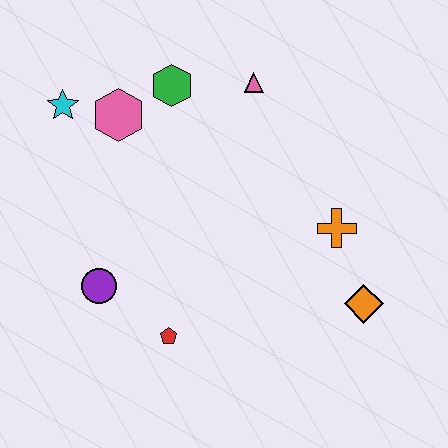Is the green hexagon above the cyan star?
Yes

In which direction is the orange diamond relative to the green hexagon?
The orange diamond is below the green hexagon.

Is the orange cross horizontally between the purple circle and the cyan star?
No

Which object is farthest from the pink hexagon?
The orange diamond is farthest from the pink hexagon.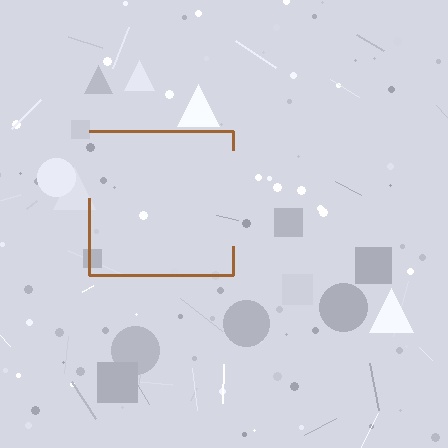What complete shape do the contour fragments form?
The contour fragments form a square.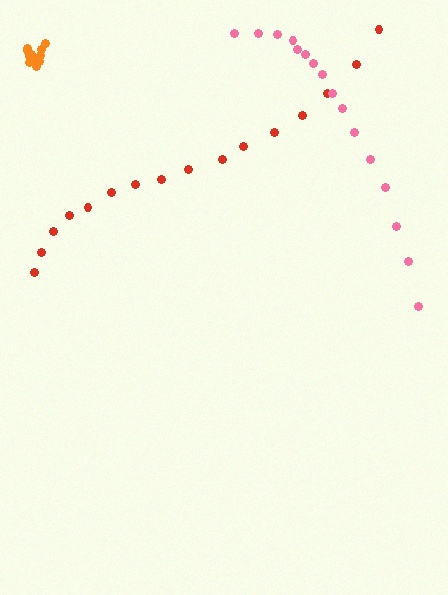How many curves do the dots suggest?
There are 3 distinct paths.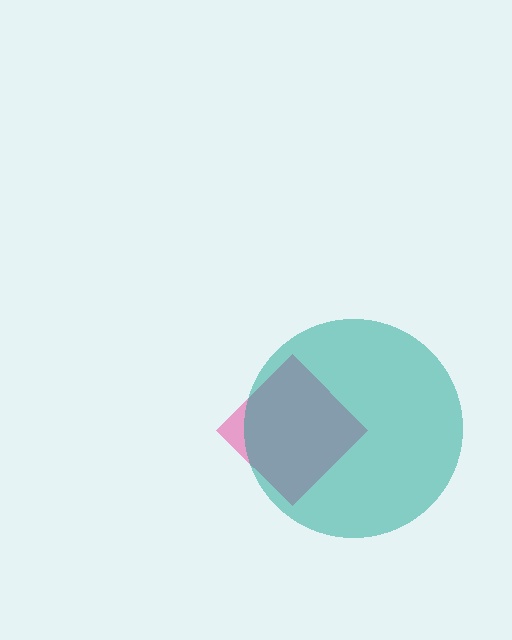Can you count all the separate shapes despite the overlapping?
Yes, there are 2 separate shapes.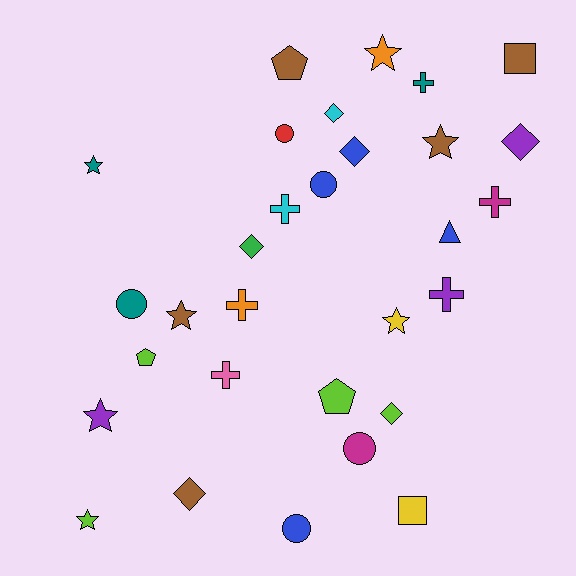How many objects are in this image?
There are 30 objects.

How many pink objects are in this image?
There is 1 pink object.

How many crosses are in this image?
There are 6 crosses.